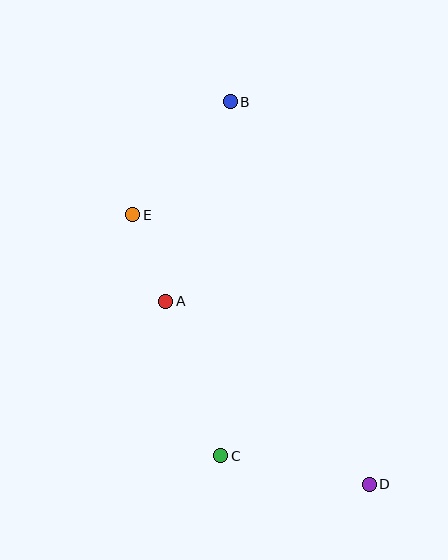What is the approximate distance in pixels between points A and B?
The distance between A and B is approximately 209 pixels.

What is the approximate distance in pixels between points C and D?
The distance between C and D is approximately 151 pixels.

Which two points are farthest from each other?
Points B and D are farthest from each other.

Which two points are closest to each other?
Points A and E are closest to each other.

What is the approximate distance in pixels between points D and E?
The distance between D and E is approximately 358 pixels.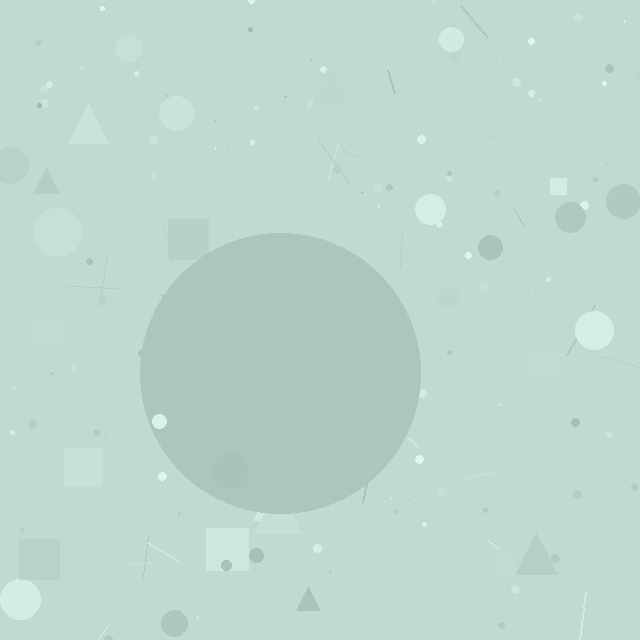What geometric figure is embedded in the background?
A circle is embedded in the background.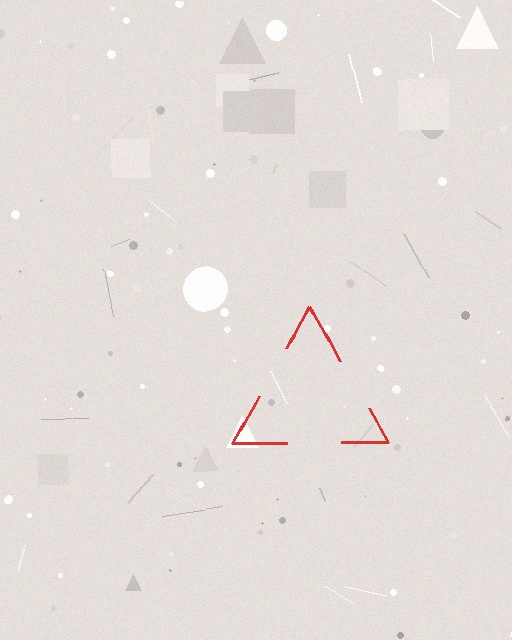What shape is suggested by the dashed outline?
The dashed outline suggests a triangle.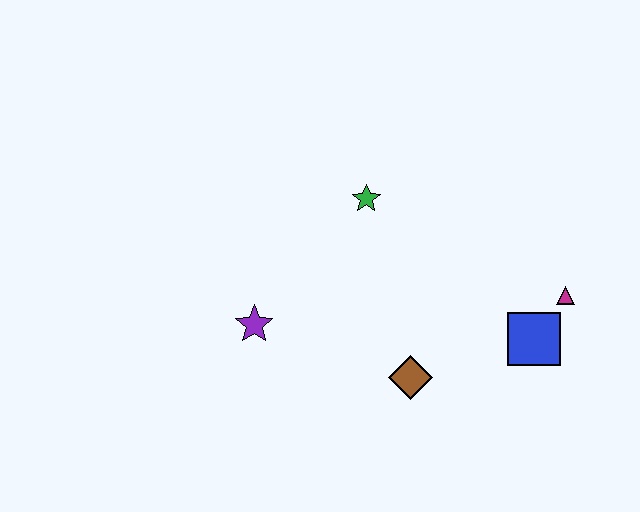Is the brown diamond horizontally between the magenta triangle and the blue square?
No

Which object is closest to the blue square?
The magenta triangle is closest to the blue square.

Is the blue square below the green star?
Yes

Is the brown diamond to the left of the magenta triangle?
Yes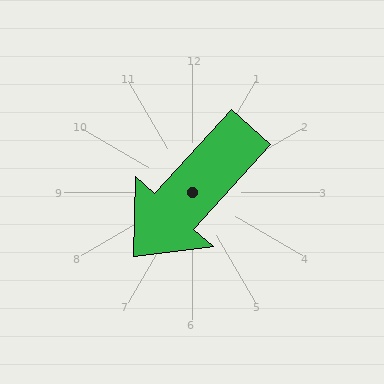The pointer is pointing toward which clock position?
Roughly 7 o'clock.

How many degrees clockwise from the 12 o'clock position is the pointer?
Approximately 222 degrees.